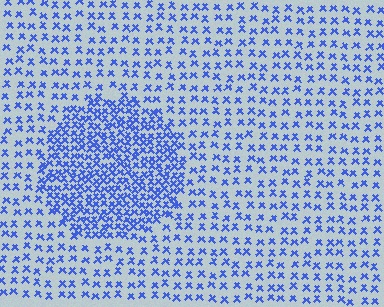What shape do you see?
I see a circle.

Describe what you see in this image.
The image contains small blue elements arranged at two different densities. A circle-shaped region is visible where the elements are more densely packed than the surrounding area.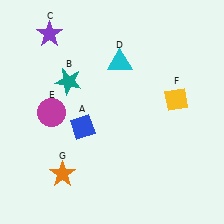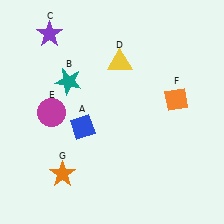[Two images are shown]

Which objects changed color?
D changed from cyan to yellow. F changed from yellow to orange.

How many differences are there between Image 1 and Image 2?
There are 2 differences between the two images.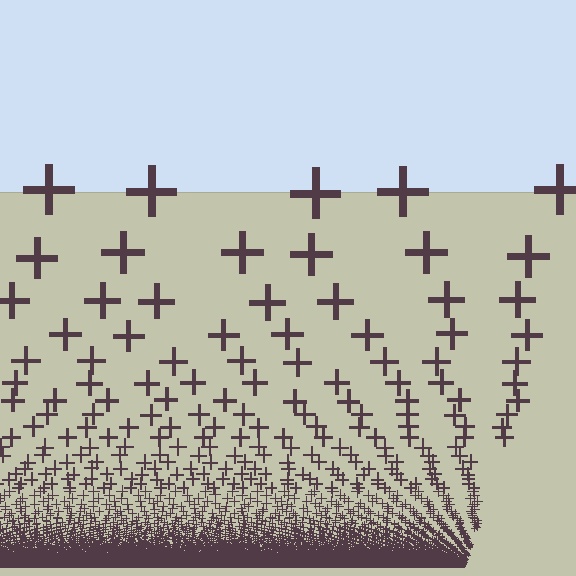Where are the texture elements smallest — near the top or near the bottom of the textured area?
Near the bottom.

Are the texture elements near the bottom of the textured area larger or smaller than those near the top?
Smaller. The gradient is inverted — elements near the bottom are smaller and denser.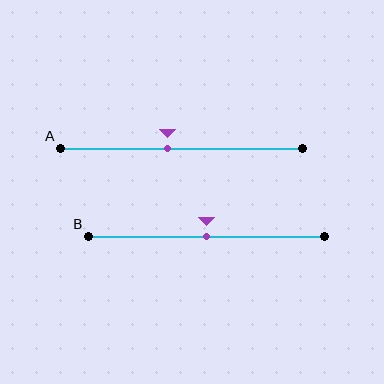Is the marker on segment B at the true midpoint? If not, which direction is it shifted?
Yes, the marker on segment B is at the true midpoint.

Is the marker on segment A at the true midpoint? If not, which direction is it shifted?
No, the marker on segment A is shifted to the left by about 5% of the segment length.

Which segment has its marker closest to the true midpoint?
Segment B has its marker closest to the true midpoint.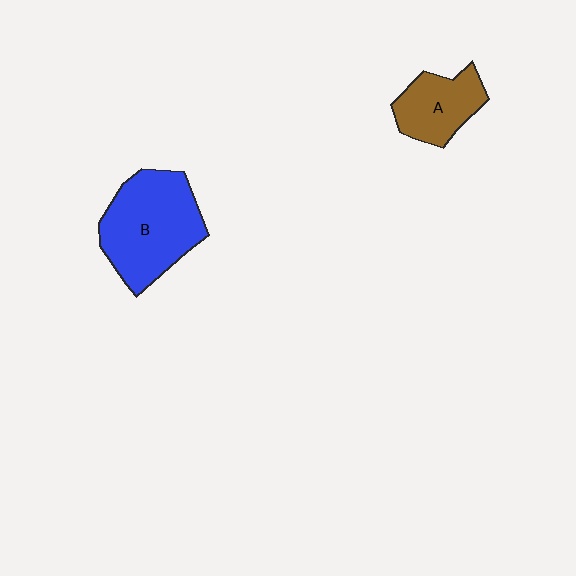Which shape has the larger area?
Shape B (blue).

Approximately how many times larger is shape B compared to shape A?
Approximately 1.8 times.